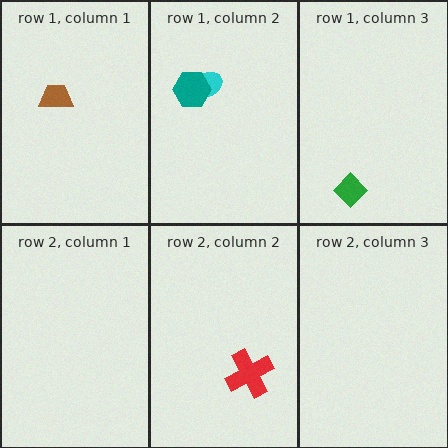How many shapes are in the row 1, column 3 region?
1.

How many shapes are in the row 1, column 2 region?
2.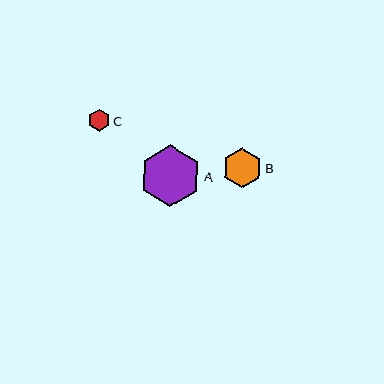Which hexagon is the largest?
Hexagon A is the largest with a size of approximately 62 pixels.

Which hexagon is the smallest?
Hexagon C is the smallest with a size of approximately 22 pixels.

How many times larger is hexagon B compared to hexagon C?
Hexagon B is approximately 1.7 times the size of hexagon C.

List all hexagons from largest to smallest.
From largest to smallest: A, B, C.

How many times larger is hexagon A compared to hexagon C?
Hexagon A is approximately 2.7 times the size of hexagon C.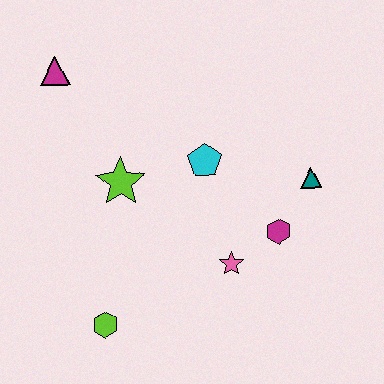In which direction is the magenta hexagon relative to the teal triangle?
The magenta hexagon is below the teal triangle.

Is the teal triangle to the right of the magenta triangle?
Yes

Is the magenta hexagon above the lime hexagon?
Yes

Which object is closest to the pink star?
The magenta hexagon is closest to the pink star.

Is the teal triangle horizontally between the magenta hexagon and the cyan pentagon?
No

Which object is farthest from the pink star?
The magenta triangle is farthest from the pink star.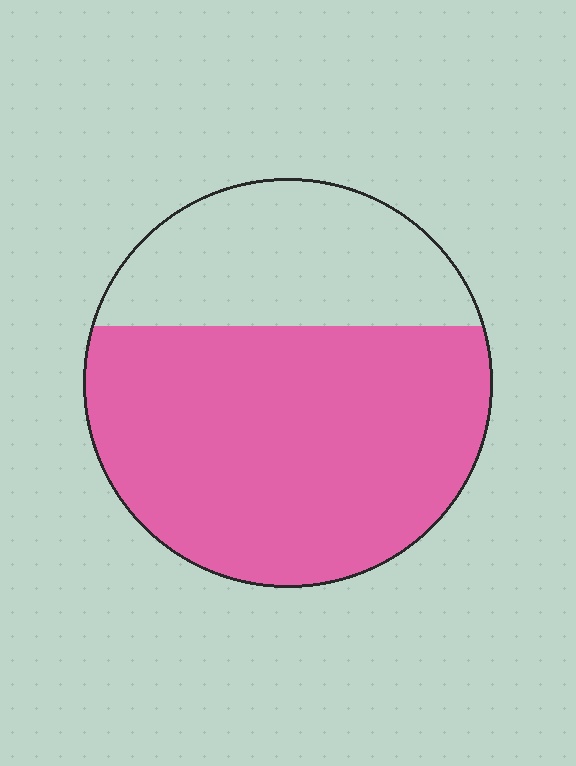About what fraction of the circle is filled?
About two thirds (2/3).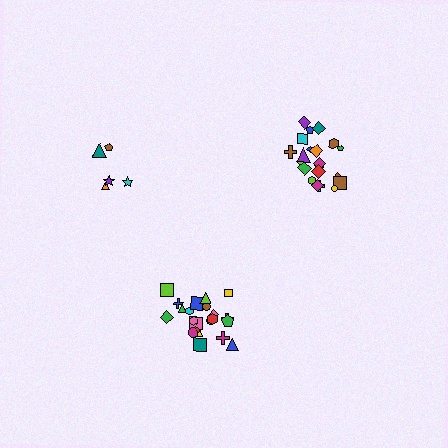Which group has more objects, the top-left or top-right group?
The top-right group.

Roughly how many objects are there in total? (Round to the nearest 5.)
Roughly 50 objects in total.